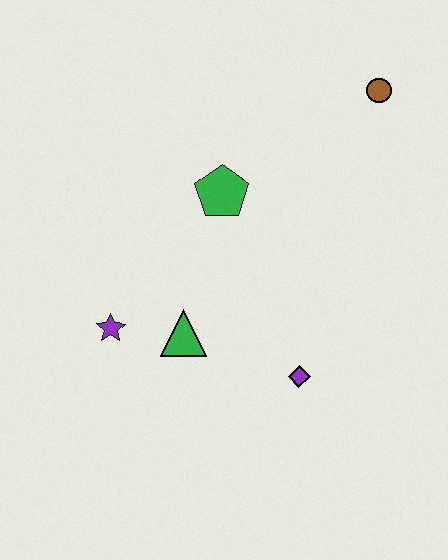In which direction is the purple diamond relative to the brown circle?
The purple diamond is below the brown circle.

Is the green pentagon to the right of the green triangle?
Yes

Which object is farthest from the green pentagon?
The purple diamond is farthest from the green pentagon.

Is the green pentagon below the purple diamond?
No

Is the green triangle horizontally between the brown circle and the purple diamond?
No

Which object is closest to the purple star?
The green triangle is closest to the purple star.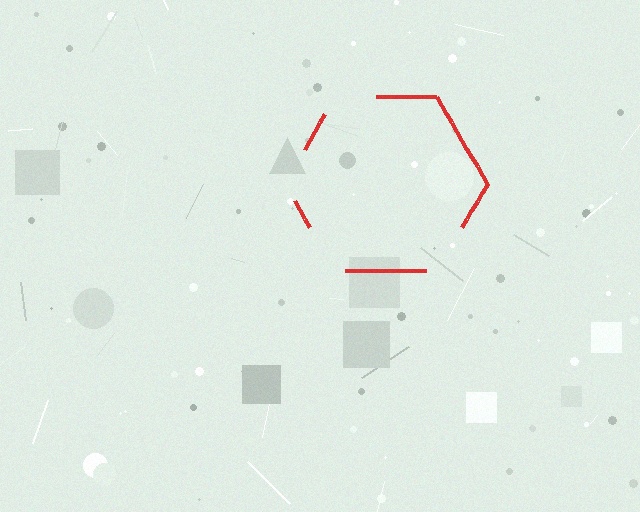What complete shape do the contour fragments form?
The contour fragments form a hexagon.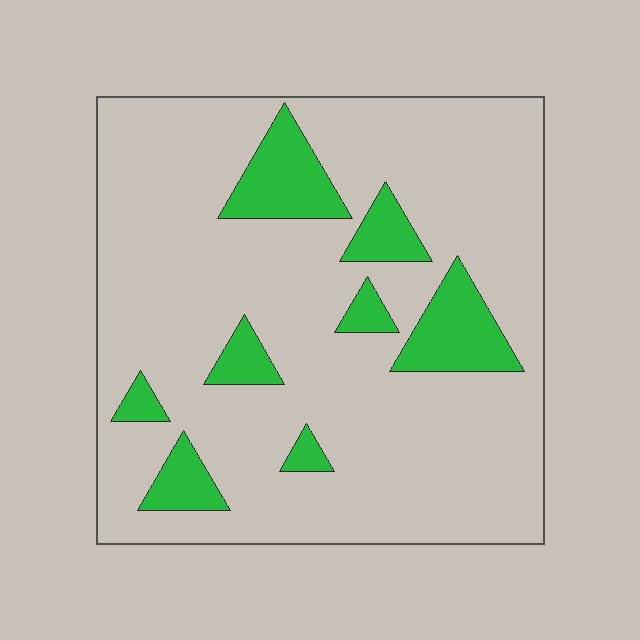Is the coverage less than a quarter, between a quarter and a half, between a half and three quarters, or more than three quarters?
Less than a quarter.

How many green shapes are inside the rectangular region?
8.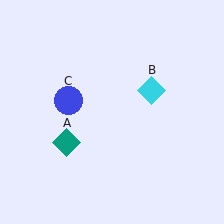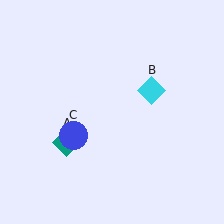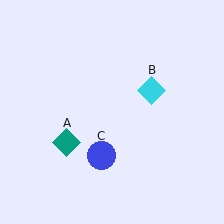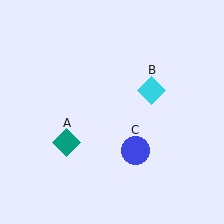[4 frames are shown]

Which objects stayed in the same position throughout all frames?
Teal diamond (object A) and cyan diamond (object B) remained stationary.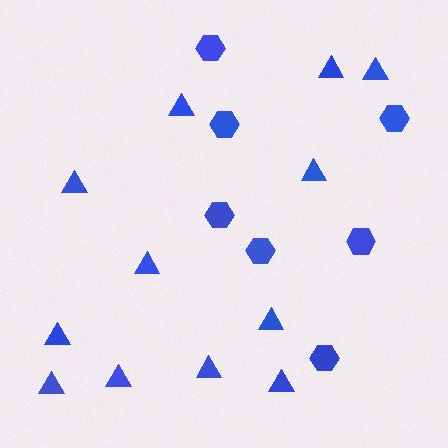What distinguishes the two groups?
There are 2 groups: one group of hexagons (7) and one group of triangles (12).